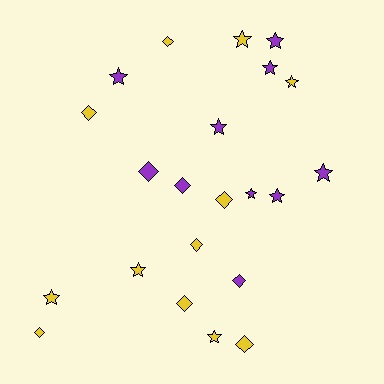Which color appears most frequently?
Yellow, with 12 objects.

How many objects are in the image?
There are 22 objects.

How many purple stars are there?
There are 7 purple stars.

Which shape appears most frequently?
Star, with 12 objects.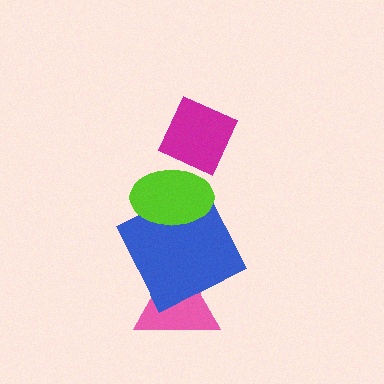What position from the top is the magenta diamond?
The magenta diamond is 1st from the top.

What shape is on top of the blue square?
The lime ellipse is on top of the blue square.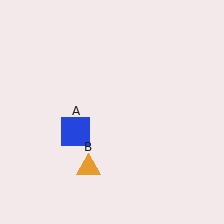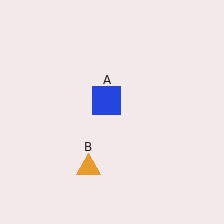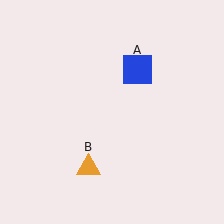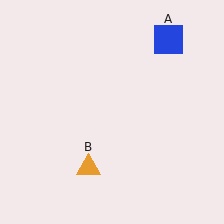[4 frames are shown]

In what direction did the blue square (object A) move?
The blue square (object A) moved up and to the right.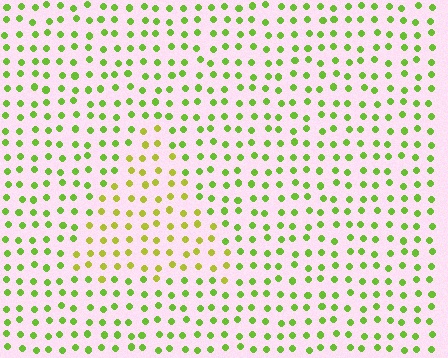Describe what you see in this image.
The image is filled with small lime elements in a uniform arrangement. A triangle-shaped region is visible where the elements are tinted to a slightly different hue, forming a subtle color boundary.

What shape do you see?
I see a triangle.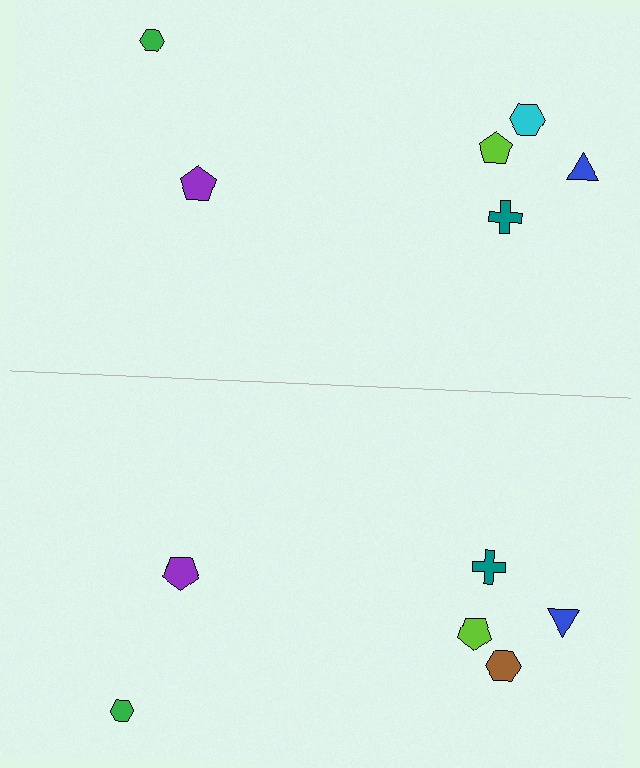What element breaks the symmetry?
The brown hexagon on the bottom side breaks the symmetry — its mirror counterpart is cyan.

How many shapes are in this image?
There are 12 shapes in this image.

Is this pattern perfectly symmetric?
No, the pattern is not perfectly symmetric. The brown hexagon on the bottom side breaks the symmetry — its mirror counterpart is cyan.